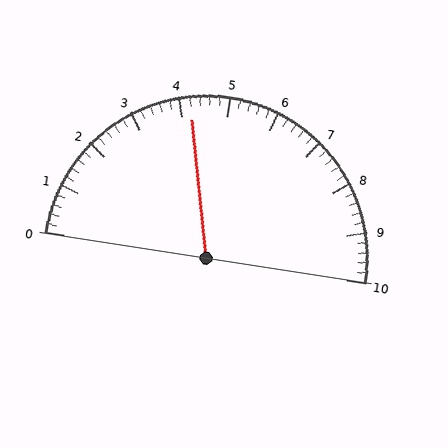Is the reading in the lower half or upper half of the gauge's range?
The reading is in the lower half of the range (0 to 10).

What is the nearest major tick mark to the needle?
The nearest major tick mark is 4.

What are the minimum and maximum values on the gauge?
The gauge ranges from 0 to 10.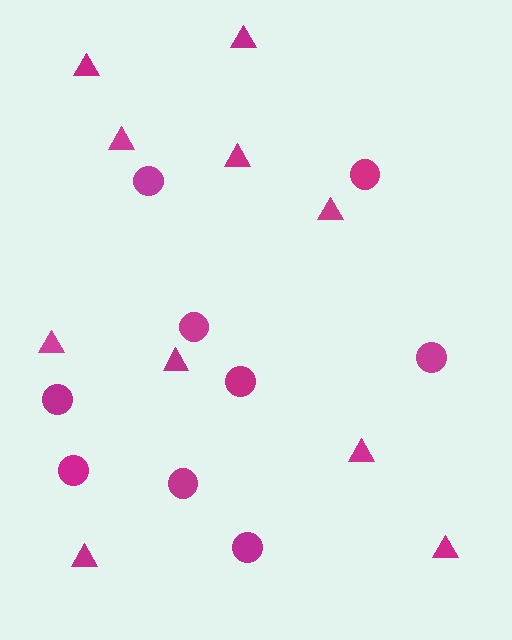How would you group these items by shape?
There are 2 groups: one group of triangles (10) and one group of circles (9).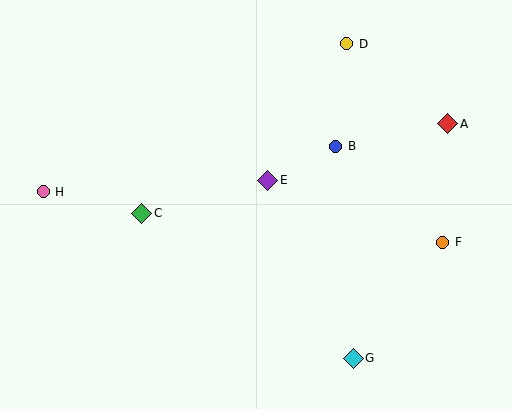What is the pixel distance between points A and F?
The distance between A and F is 118 pixels.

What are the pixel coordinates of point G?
Point G is at (353, 358).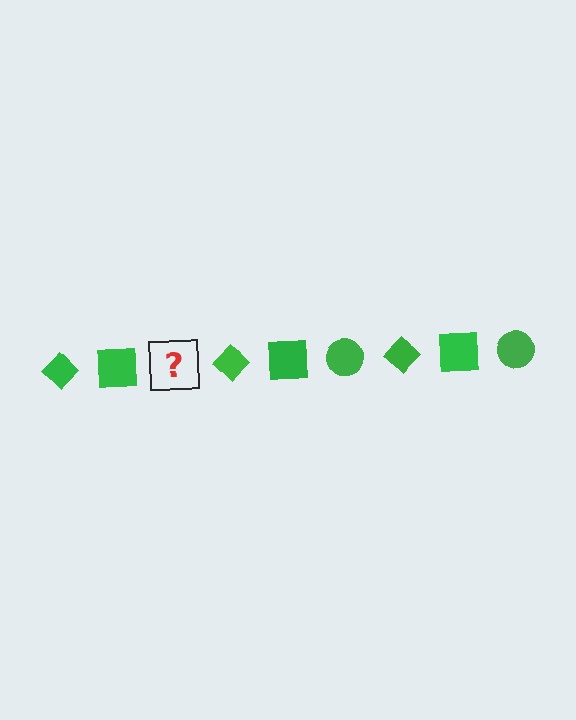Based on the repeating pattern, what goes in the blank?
The blank should be a green circle.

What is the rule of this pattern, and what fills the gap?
The rule is that the pattern cycles through diamond, square, circle shapes in green. The gap should be filled with a green circle.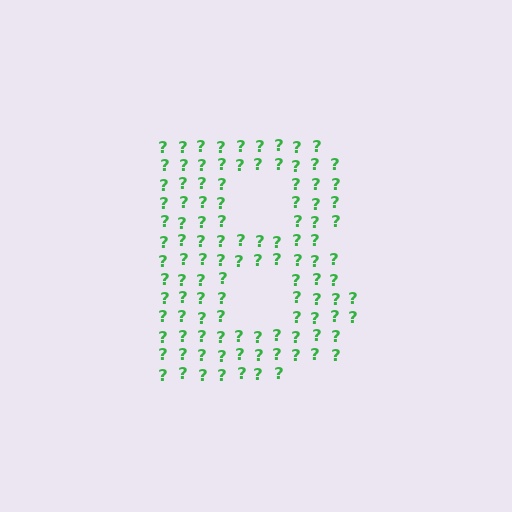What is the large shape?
The large shape is the letter B.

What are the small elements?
The small elements are question marks.